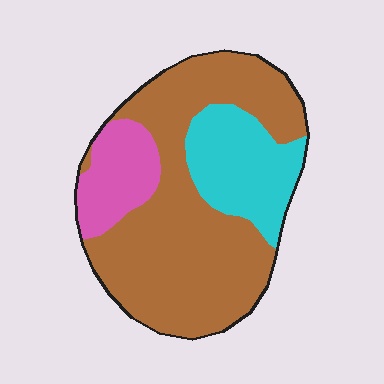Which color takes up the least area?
Pink, at roughly 15%.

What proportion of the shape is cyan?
Cyan covers roughly 20% of the shape.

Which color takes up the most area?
Brown, at roughly 65%.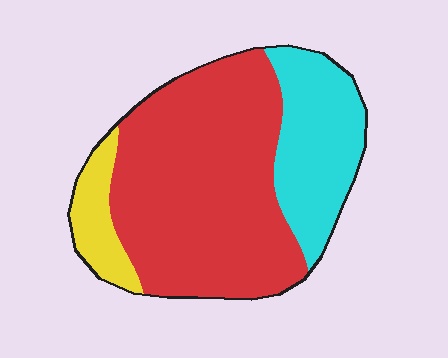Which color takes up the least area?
Yellow, at roughly 10%.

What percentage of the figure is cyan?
Cyan takes up about one quarter (1/4) of the figure.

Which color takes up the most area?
Red, at roughly 65%.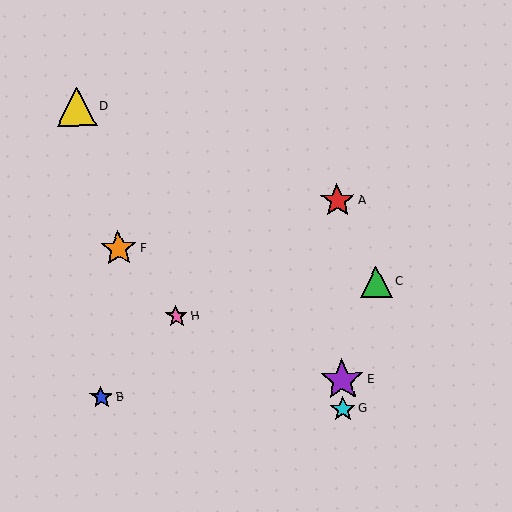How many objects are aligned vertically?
3 objects (A, E, G) are aligned vertically.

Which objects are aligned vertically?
Objects A, E, G are aligned vertically.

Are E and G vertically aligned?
Yes, both are at x≈342.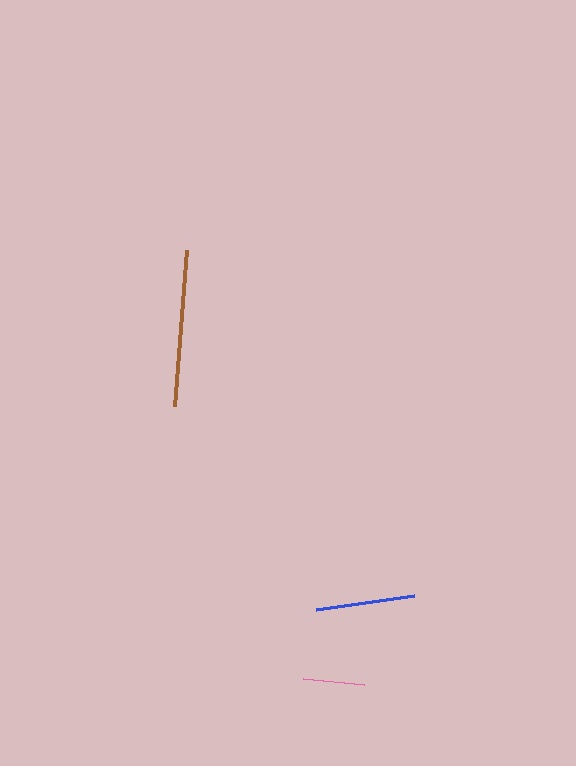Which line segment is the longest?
The brown line is the longest at approximately 156 pixels.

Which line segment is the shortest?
The pink line is the shortest at approximately 61 pixels.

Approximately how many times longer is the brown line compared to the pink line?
The brown line is approximately 2.6 times the length of the pink line.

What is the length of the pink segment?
The pink segment is approximately 61 pixels long.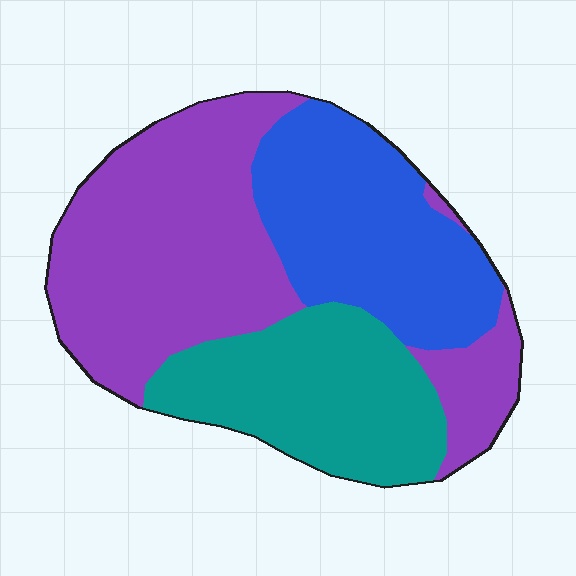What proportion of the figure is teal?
Teal takes up about one quarter (1/4) of the figure.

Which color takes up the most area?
Purple, at roughly 45%.